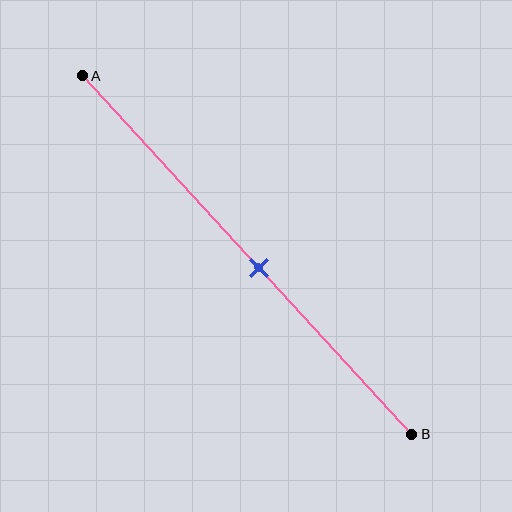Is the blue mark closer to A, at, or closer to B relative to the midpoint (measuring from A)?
The blue mark is closer to point B than the midpoint of segment AB.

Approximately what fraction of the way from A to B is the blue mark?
The blue mark is approximately 55% of the way from A to B.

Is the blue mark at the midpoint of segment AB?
No, the mark is at about 55% from A, not at the 50% midpoint.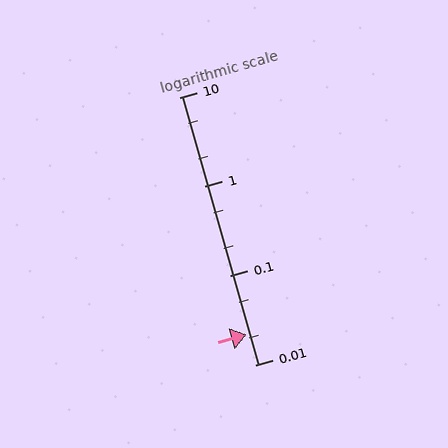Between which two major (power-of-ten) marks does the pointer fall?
The pointer is between 0.01 and 0.1.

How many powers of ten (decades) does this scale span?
The scale spans 3 decades, from 0.01 to 10.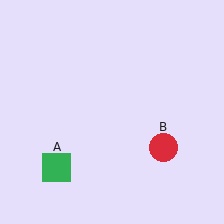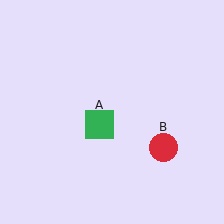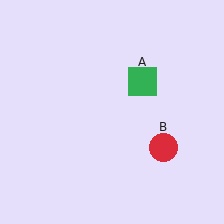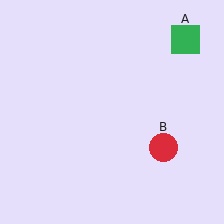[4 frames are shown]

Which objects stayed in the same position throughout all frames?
Red circle (object B) remained stationary.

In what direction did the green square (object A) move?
The green square (object A) moved up and to the right.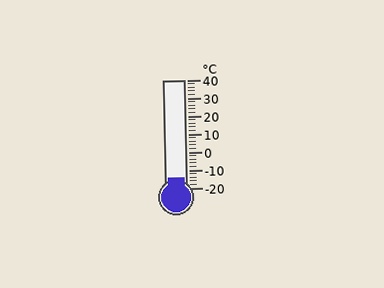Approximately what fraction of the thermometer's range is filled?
The thermometer is filled to approximately 10% of its range.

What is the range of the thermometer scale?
The thermometer scale ranges from -20°C to 40°C.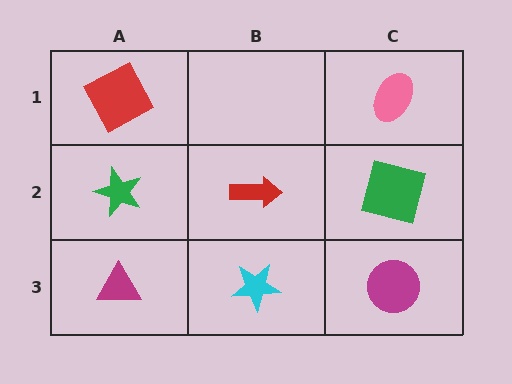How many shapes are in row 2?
3 shapes.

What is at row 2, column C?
A green square.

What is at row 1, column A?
A red square.